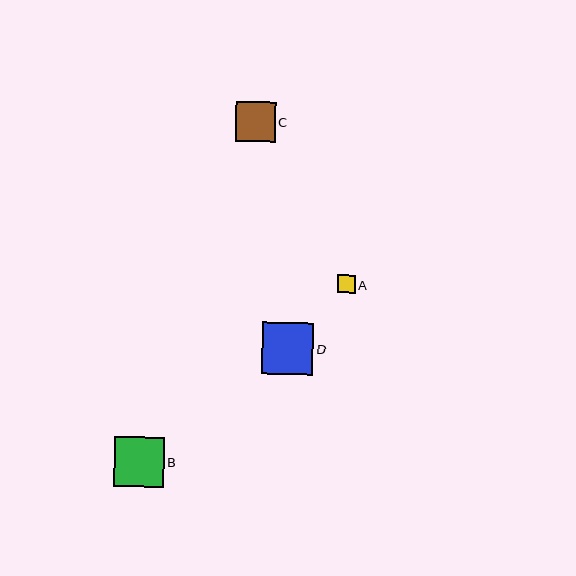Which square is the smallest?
Square A is the smallest with a size of approximately 18 pixels.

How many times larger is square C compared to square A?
Square C is approximately 2.2 times the size of square A.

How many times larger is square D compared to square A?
Square D is approximately 2.9 times the size of square A.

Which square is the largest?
Square D is the largest with a size of approximately 51 pixels.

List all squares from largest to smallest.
From largest to smallest: D, B, C, A.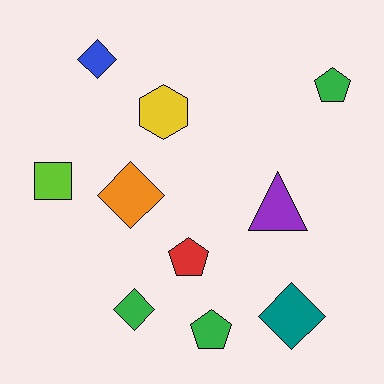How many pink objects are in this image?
There are no pink objects.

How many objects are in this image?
There are 10 objects.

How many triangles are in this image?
There is 1 triangle.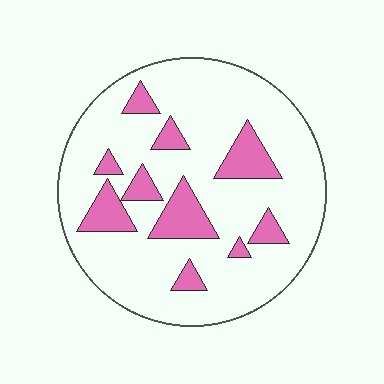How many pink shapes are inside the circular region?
10.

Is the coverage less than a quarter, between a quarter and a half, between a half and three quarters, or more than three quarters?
Less than a quarter.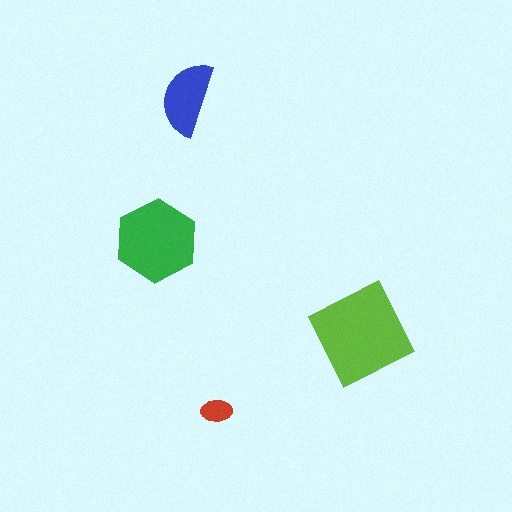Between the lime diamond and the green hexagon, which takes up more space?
The lime diamond.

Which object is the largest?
The lime diamond.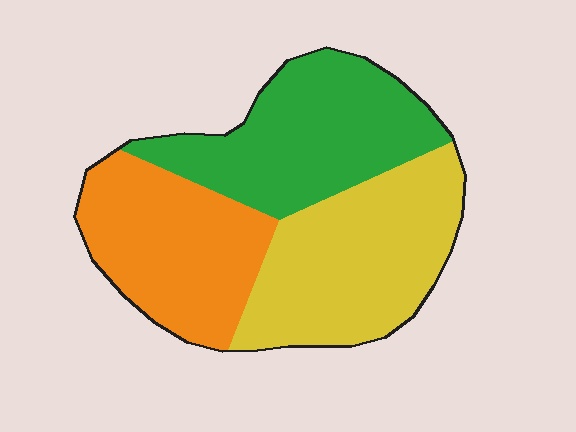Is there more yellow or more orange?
Yellow.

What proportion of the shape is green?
Green takes up about one third (1/3) of the shape.